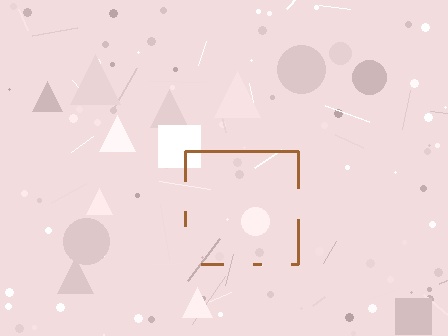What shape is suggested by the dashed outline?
The dashed outline suggests a square.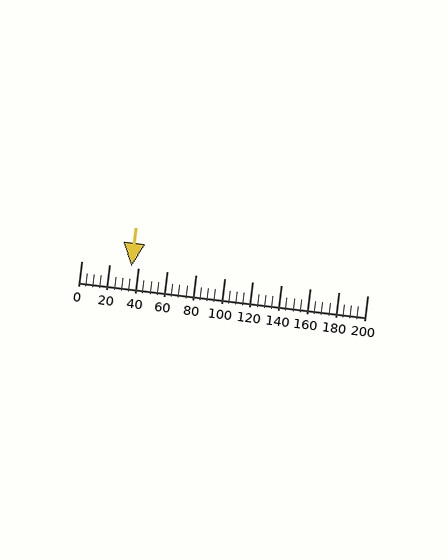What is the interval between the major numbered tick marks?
The major tick marks are spaced 20 units apart.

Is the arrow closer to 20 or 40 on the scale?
The arrow is closer to 40.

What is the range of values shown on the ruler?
The ruler shows values from 0 to 200.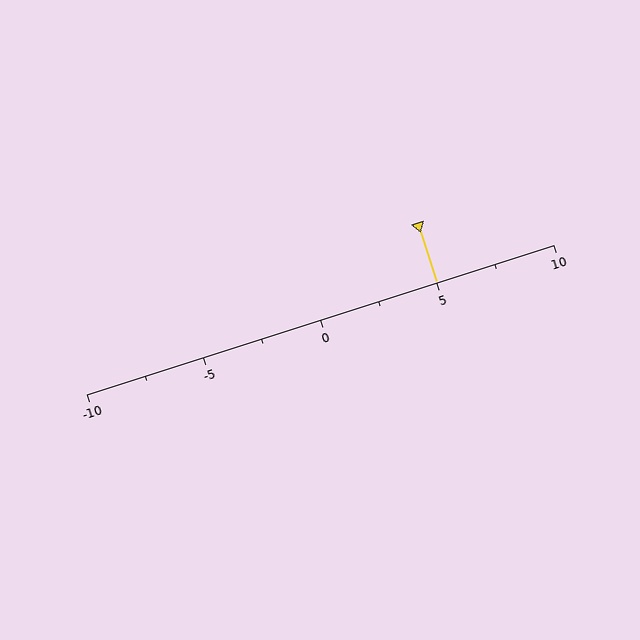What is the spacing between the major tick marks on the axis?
The major ticks are spaced 5 apart.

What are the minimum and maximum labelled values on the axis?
The axis runs from -10 to 10.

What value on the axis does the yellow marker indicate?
The marker indicates approximately 5.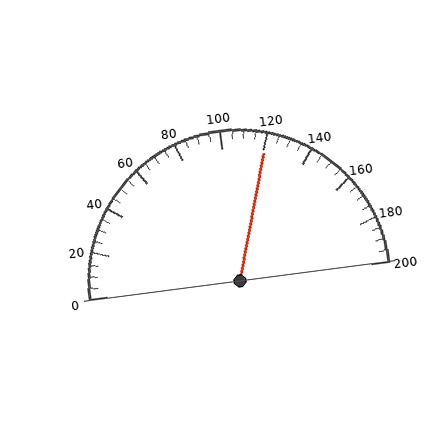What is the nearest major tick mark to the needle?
The nearest major tick mark is 120.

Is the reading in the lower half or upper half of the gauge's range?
The reading is in the upper half of the range (0 to 200).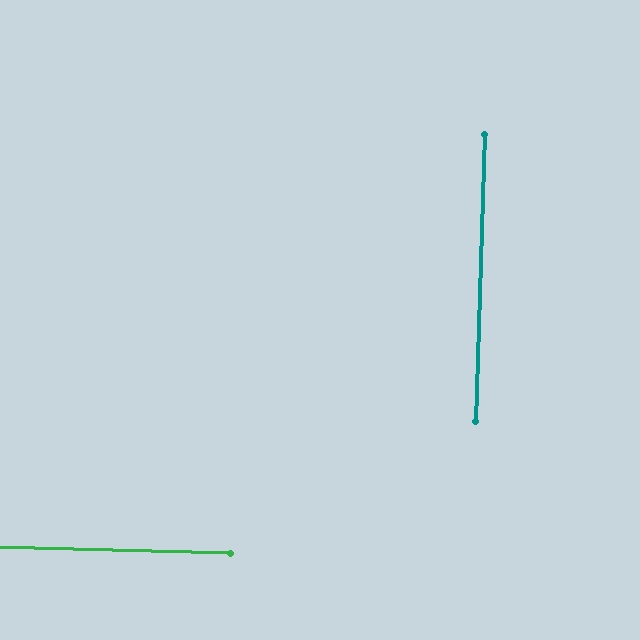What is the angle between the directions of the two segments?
Approximately 90 degrees.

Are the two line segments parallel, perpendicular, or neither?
Perpendicular — they meet at approximately 90°.